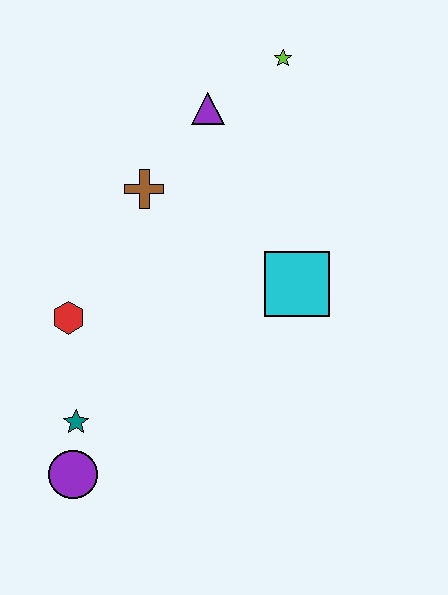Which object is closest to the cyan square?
The brown cross is closest to the cyan square.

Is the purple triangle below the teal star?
No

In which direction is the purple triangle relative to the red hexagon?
The purple triangle is above the red hexagon.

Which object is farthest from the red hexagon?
The lime star is farthest from the red hexagon.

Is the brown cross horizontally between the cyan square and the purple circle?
Yes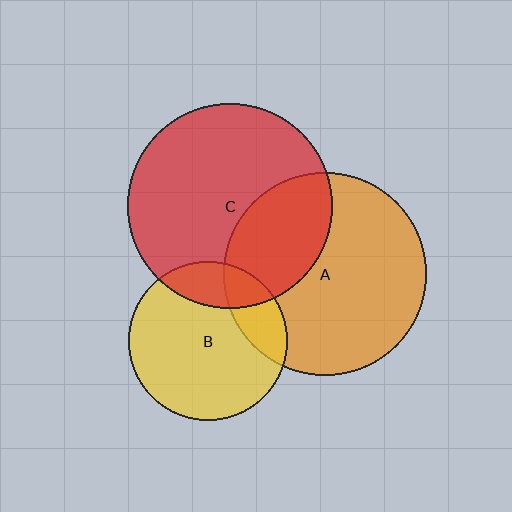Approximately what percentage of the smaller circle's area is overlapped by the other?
Approximately 20%.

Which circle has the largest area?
Circle C (red).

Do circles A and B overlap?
Yes.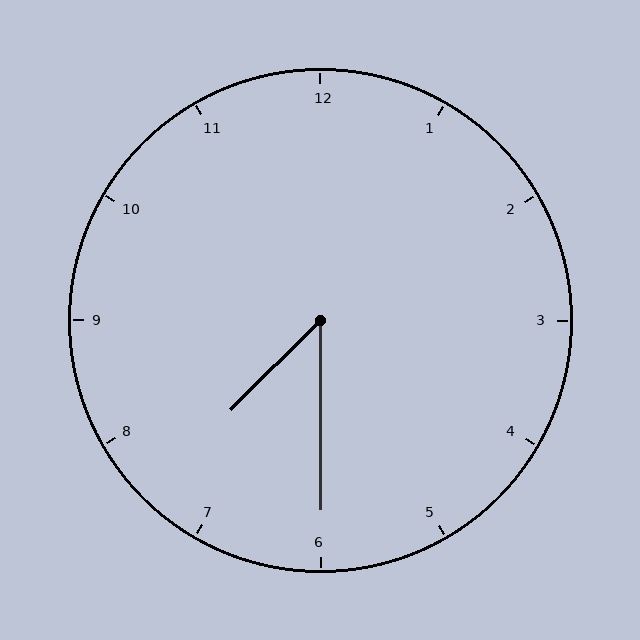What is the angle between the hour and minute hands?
Approximately 45 degrees.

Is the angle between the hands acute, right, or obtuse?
It is acute.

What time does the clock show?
7:30.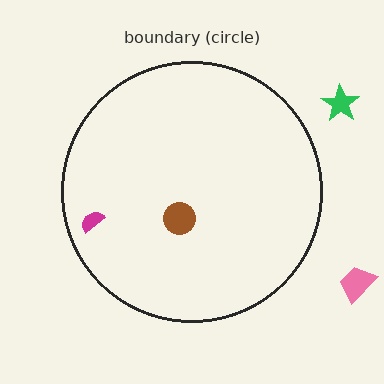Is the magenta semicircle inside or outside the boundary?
Inside.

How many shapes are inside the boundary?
2 inside, 2 outside.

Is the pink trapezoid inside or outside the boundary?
Outside.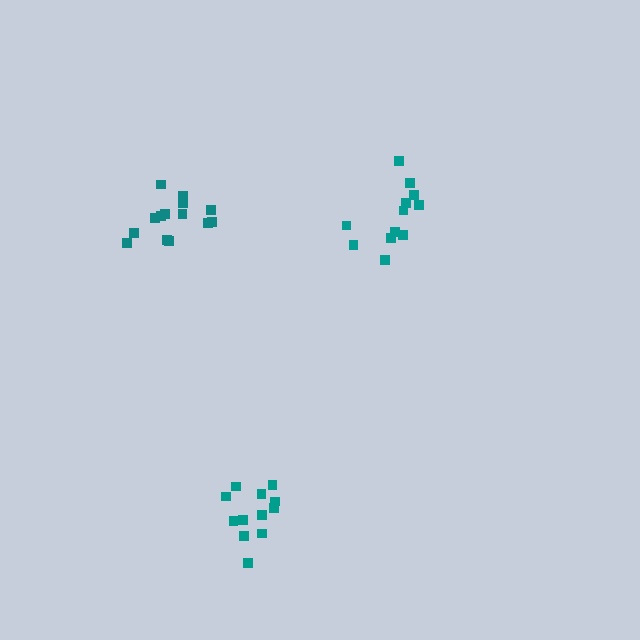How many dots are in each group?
Group 1: 12 dots, Group 2: 14 dots, Group 3: 12 dots (38 total).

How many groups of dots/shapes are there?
There are 3 groups.